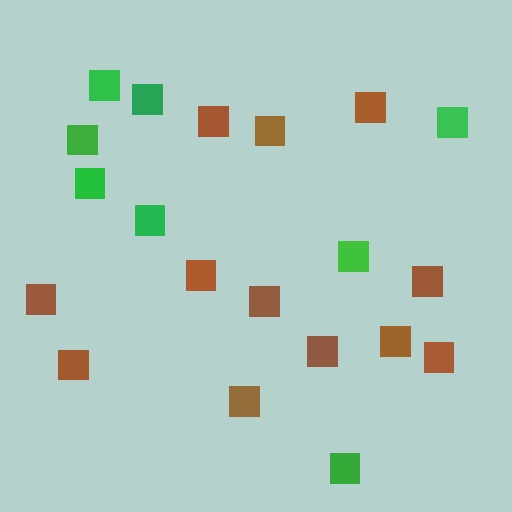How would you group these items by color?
There are 2 groups: one group of brown squares (12) and one group of green squares (8).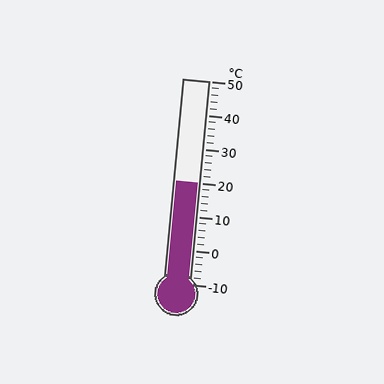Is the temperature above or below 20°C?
The temperature is at 20°C.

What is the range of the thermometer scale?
The thermometer scale ranges from -10°C to 50°C.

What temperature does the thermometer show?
The thermometer shows approximately 20°C.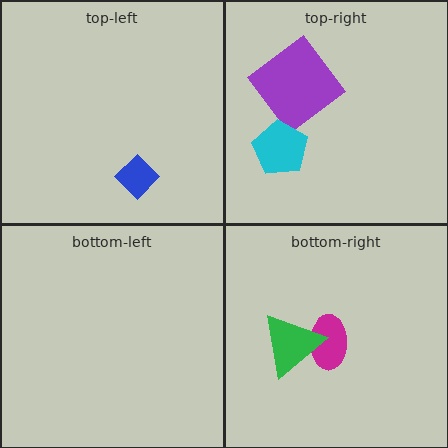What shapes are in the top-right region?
The purple diamond, the cyan pentagon.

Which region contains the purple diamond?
The top-right region.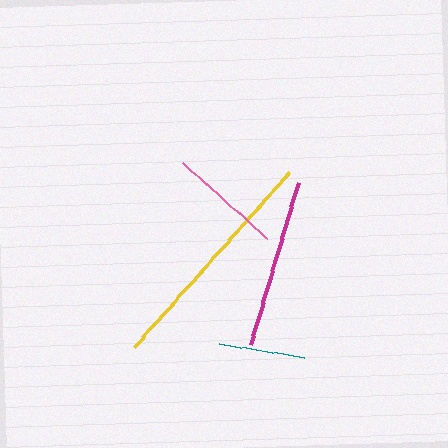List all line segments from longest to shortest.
From longest to shortest: yellow, magenta, pink, teal.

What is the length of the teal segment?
The teal segment is approximately 87 pixels long.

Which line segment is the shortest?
The teal line is the shortest at approximately 87 pixels.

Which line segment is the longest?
The yellow line is the longest at approximately 234 pixels.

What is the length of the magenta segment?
The magenta segment is approximately 170 pixels long.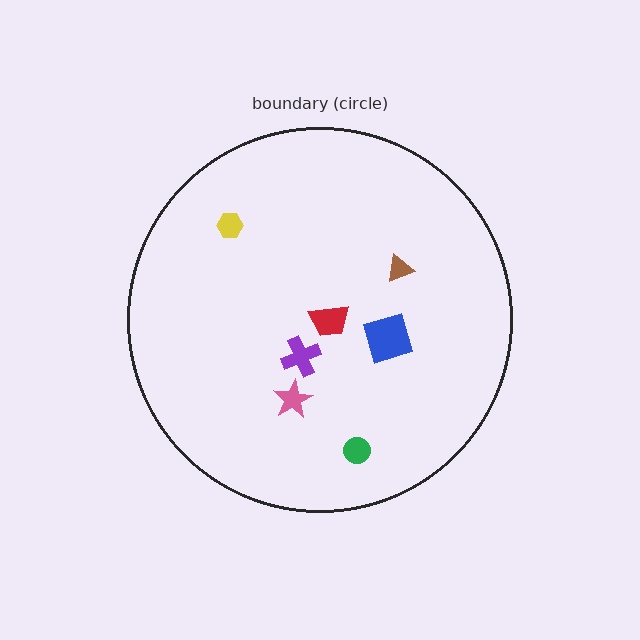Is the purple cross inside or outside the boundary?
Inside.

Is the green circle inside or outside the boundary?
Inside.